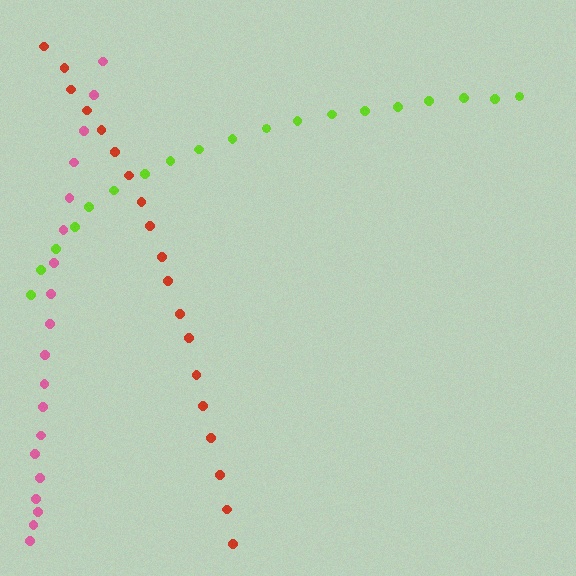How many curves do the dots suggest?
There are 3 distinct paths.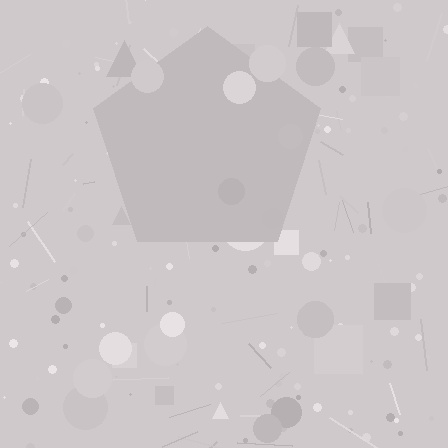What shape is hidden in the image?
A pentagon is hidden in the image.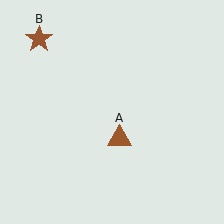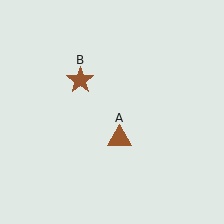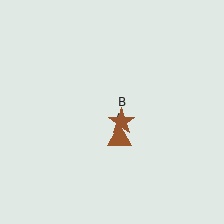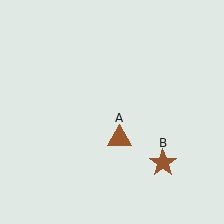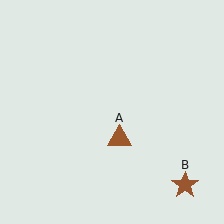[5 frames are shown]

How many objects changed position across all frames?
1 object changed position: brown star (object B).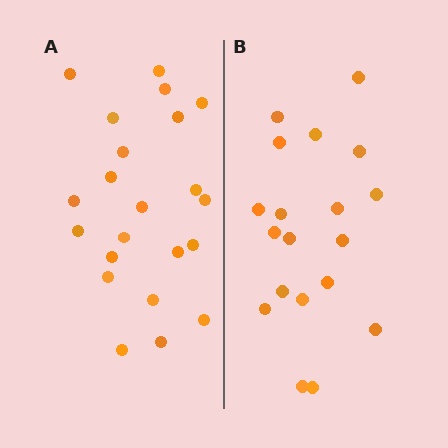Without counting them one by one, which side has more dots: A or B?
Region A (the left region) has more dots.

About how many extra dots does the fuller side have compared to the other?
Region A has just a few more — roughly 2 or 3 more dots than region B.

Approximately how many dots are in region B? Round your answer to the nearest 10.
About 20 dots. (The exact count is 19, which rounds to 20.)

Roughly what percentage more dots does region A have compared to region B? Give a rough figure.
About 15% more.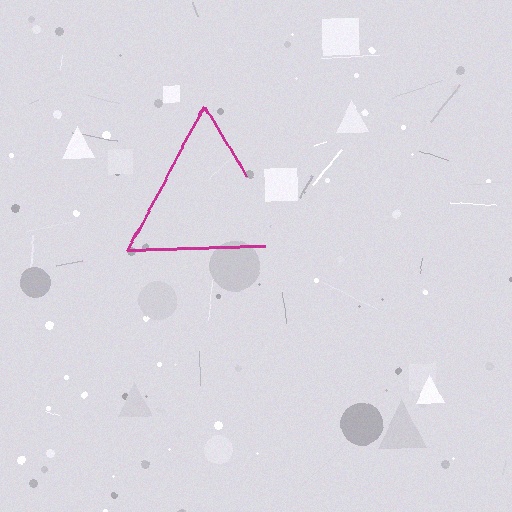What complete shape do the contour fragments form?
The contour fragments form a triangle.